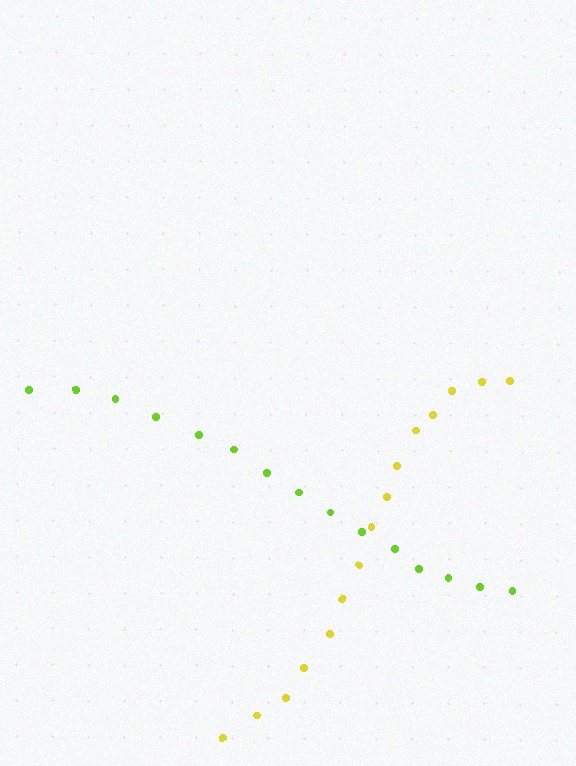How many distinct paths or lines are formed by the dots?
There are 2 distinct paths.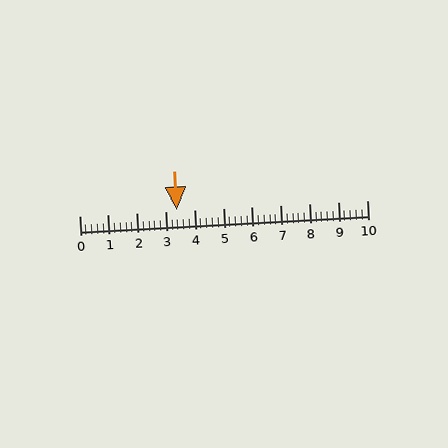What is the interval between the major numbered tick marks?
The major tick marks are spaced 1 units apart.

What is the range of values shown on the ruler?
The ruler shows values from 0 to 10.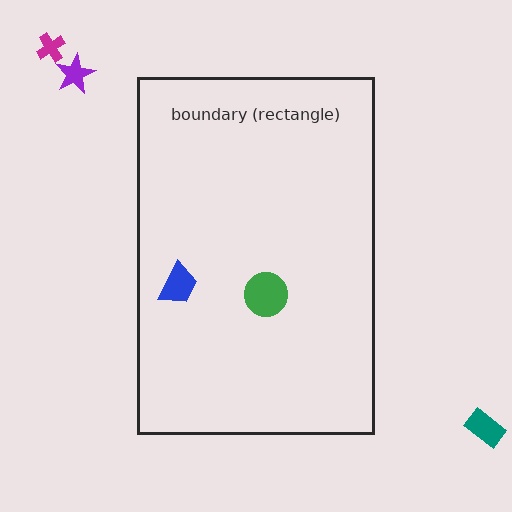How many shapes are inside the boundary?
2 inside, 3 outside.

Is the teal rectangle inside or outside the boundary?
Outside.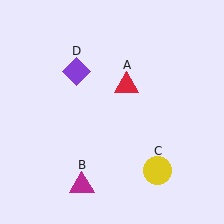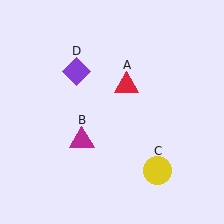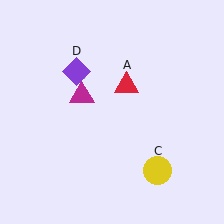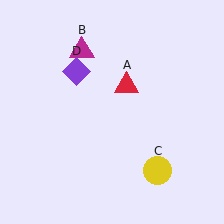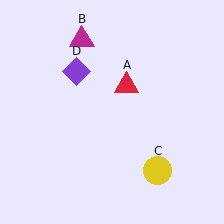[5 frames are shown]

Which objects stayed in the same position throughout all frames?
Red triangle (object A) and yellow circle (object C) and purple diamond (object D) remained stationary.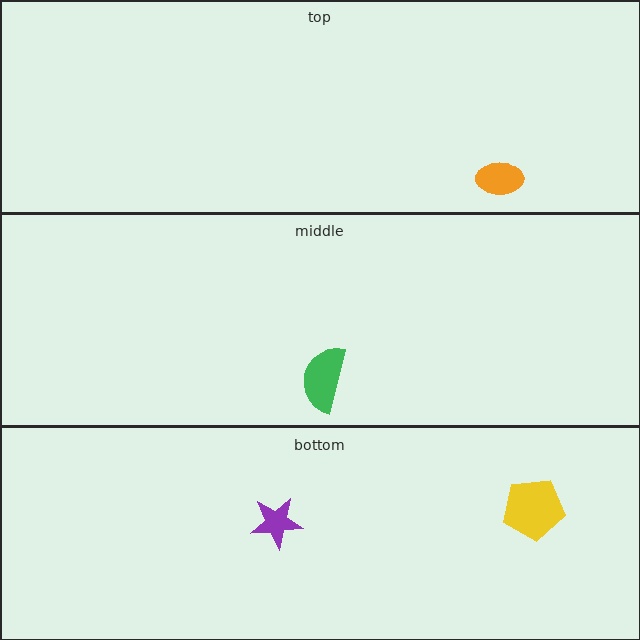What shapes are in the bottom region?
The yellow pentagon, the purple star.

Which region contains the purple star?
The bottom region.